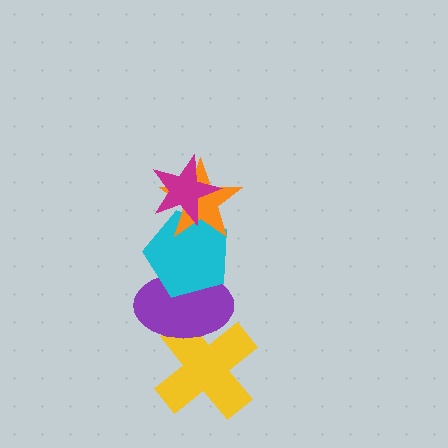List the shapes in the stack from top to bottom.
From top to bottom: the magenta star, the orange star, the cyan pentagon, the purple ellipse, the yellow cross.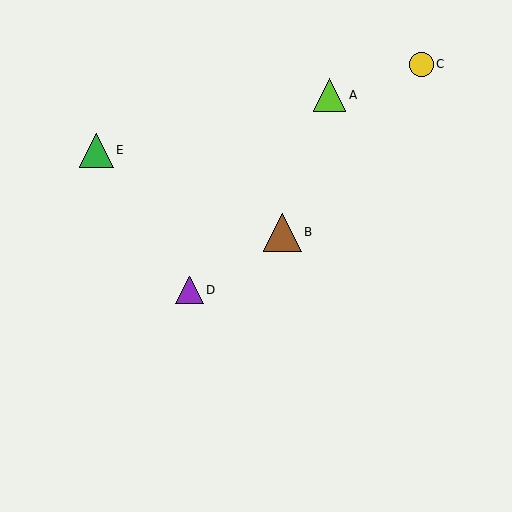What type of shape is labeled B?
Shape B is a brown triangle.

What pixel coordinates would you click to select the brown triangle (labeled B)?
Click at (282, 232) to select the brown triangle B.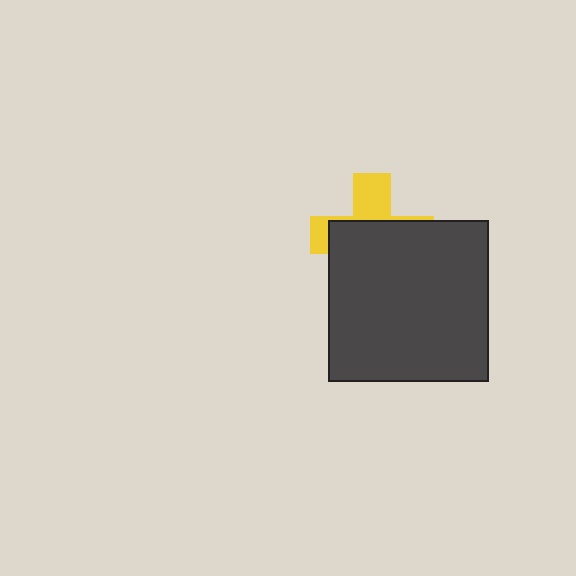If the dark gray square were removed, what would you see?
You would see the complete yellow cross.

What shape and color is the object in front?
The object in front is a dark gray square.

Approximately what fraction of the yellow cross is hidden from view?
Roughly 66% of the yellow cross is hidden behind the dark gray square.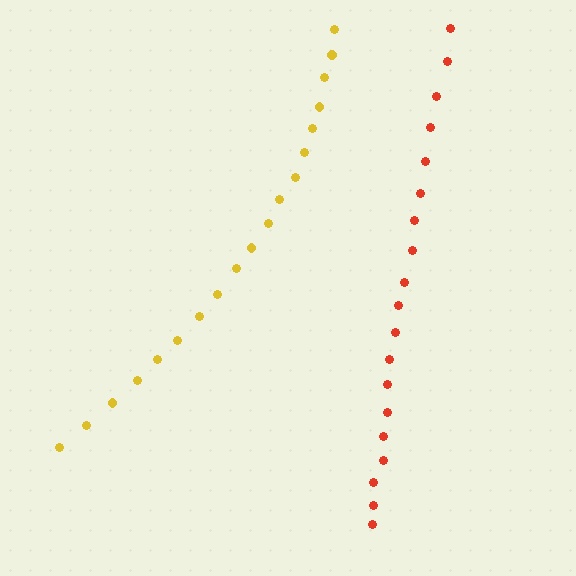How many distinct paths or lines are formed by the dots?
There are 2 distinct paths.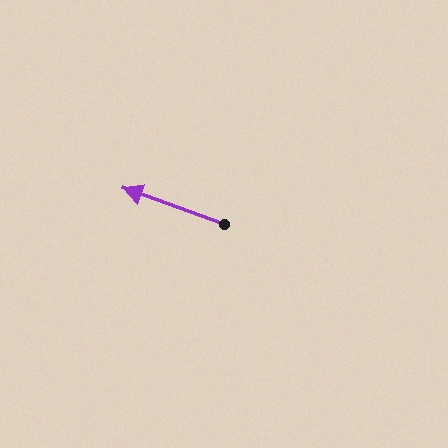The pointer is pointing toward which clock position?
Roughly 10 o'clock.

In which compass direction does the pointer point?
West.